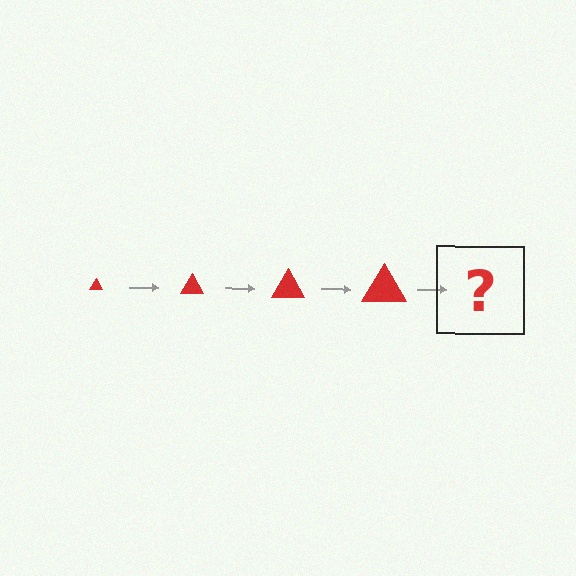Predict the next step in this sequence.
The next step is a red triangle, larger than the previous one.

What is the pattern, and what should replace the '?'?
The pattern is that the triangle gets progressively larger each step. The '?' should be a red triangle, larger than the previous one.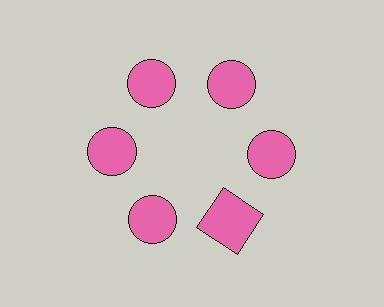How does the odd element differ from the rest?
It has a different shape: square instead of circle.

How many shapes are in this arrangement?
There are 6 shapes arranged in a ring pattern.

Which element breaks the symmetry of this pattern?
The pink square at roughly the 5 o'clock position breaks the symmetry. All other shapes are pink circles.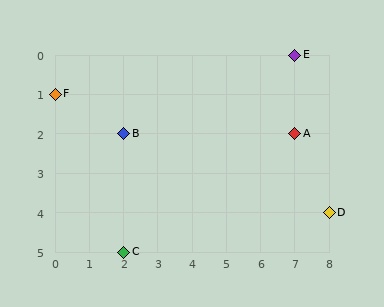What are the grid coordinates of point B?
Point B is at grid coordinates (2, 2).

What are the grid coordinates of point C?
Point C is at grid coordinates (2, 5).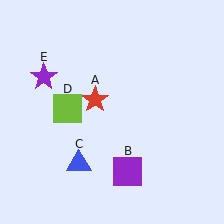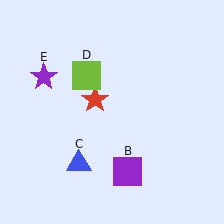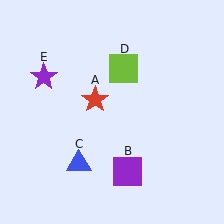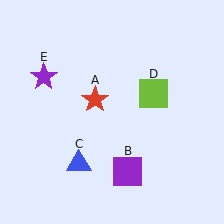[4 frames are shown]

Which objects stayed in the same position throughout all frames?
Red star (object A) and purple square (object B) and blue triangle (object C) and purple star (object E) remained stationary.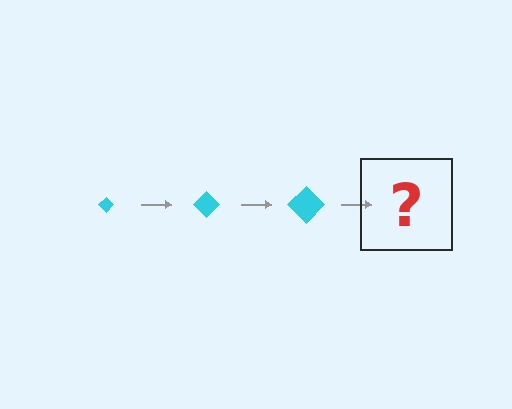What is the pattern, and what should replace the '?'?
The pattern is that the diamond gets progressively larger each step. The '?' should be a cyan diamond, larger than the previous one.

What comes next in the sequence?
The next element should be a cyan diamond, larger than the previous one.